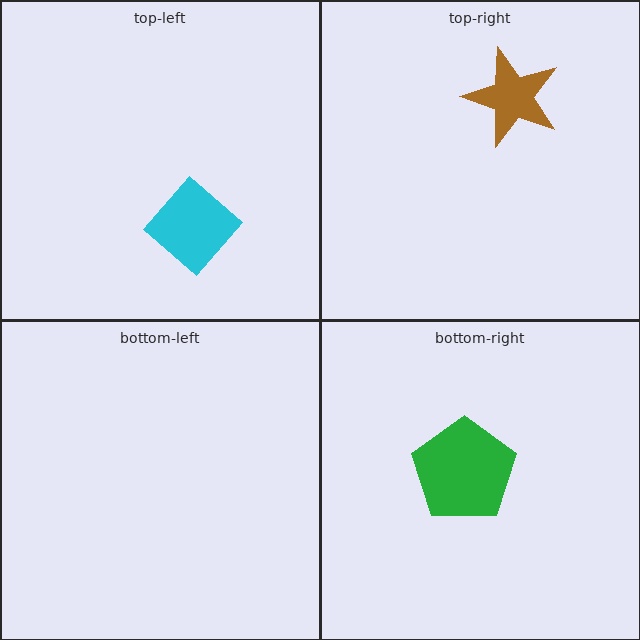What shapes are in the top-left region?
The cyan diamond.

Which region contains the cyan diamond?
The top-left region.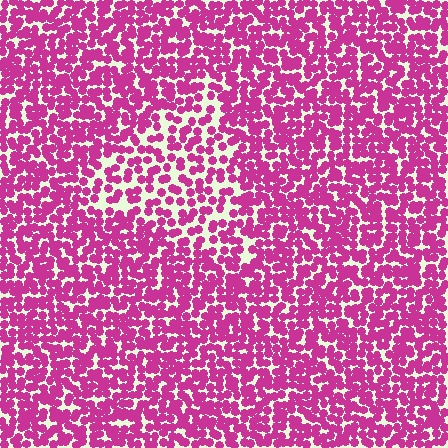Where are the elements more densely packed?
The elements are more densely packed outside the triangle boundary.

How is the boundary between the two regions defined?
The boundary is defined by a change in element density (approximately 1.7x ratio). All elements are the same color, size, and shape.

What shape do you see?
I see a triangle.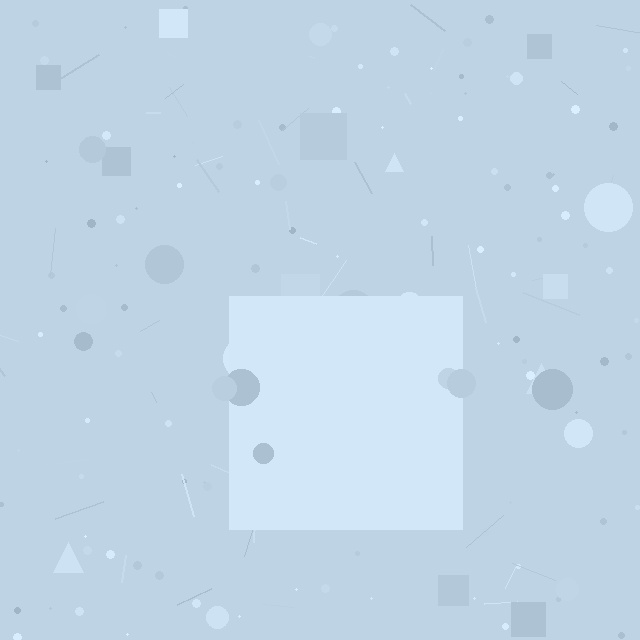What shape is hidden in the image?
A square is hidden in the image.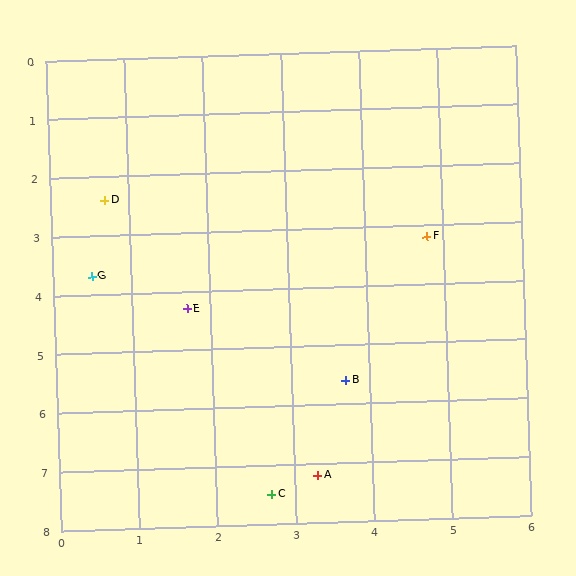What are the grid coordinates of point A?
Point A is at approximately (3.3, 7.2).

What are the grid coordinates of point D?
Point D is at approximately (0.7, 2.4).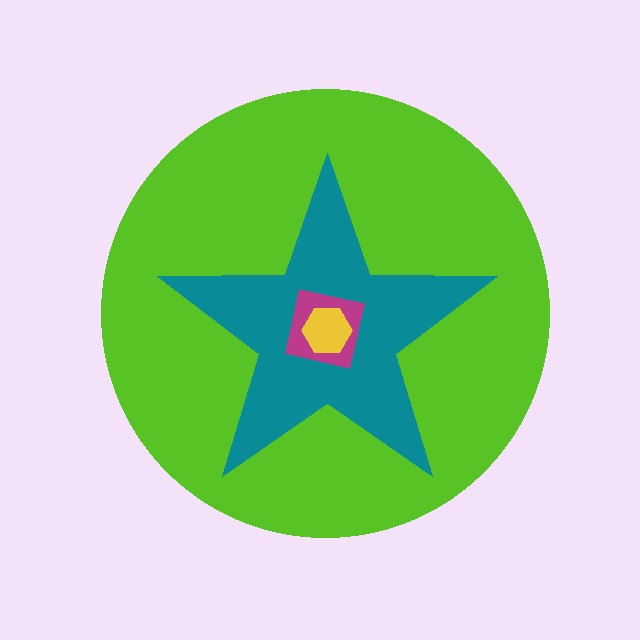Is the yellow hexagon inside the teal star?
Yes.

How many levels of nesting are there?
4.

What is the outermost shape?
The lime circle.